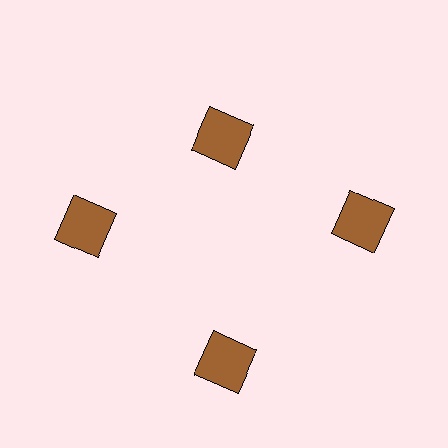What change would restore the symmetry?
The symmetry would be restored by moving it outward, back onto the ring so that all 4 squares sit at equal angles and equal distance from the center.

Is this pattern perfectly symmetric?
No. The 4 brown squares are arranged in a ring, but one element near the 12 o'clock position is pulled inward toward the center, breaking the 4-fold rotational symmetry.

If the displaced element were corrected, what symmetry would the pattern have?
It would have 4-fold rotational symmetry — the pattern would map onto itself every 90 degrees.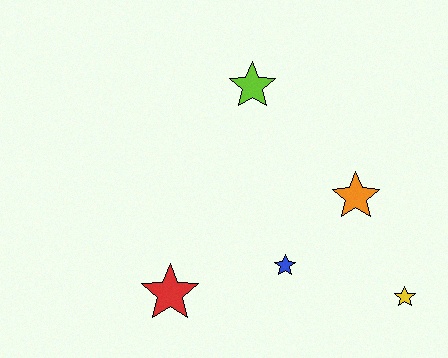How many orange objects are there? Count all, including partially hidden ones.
There is 1 orange object.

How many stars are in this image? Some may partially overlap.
There are 5 stars.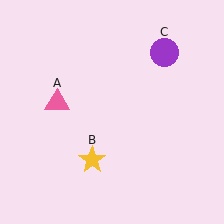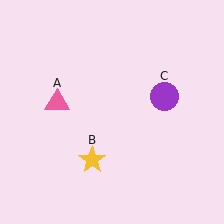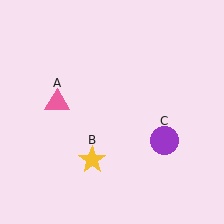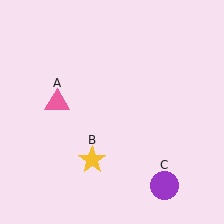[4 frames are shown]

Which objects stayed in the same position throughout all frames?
Pink triangle (object A) and yellow star (object B) remained stationary.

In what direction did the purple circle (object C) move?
The purple circle (object C) moved down.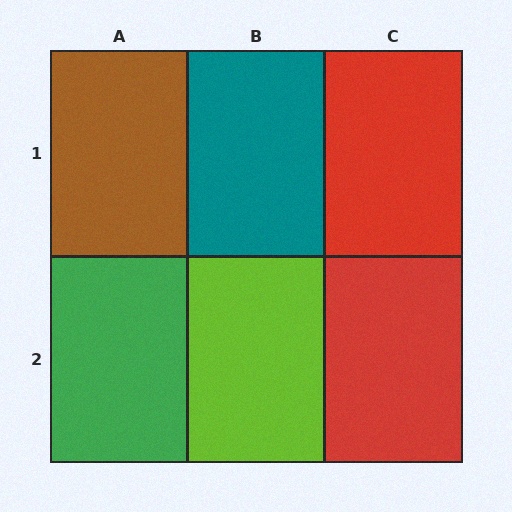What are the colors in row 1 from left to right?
Brown, teal, red.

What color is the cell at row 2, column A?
Green.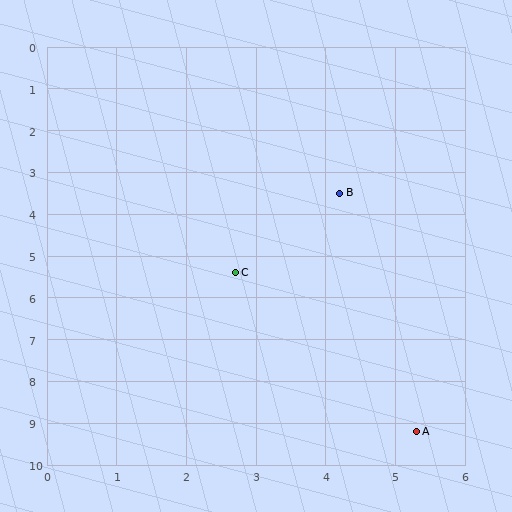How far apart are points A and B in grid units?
Points A and B are about 5.8 grid units apart.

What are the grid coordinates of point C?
Point C is at approximately (2.7, 5.4).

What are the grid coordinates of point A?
Point A is at approximately (5.3, 9.2).